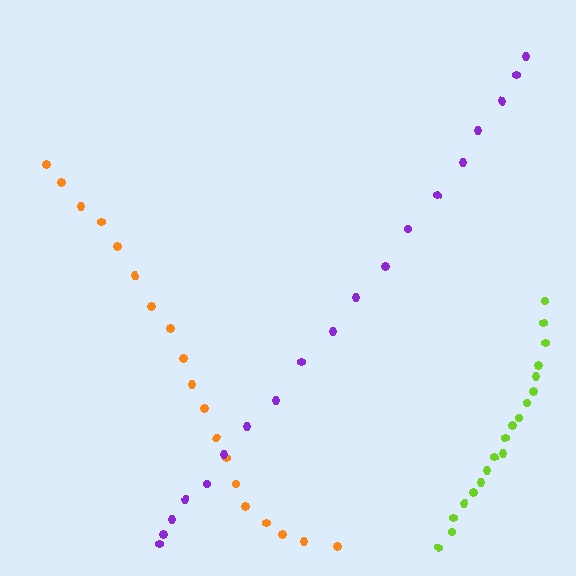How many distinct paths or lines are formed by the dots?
There are 3 distinct paths.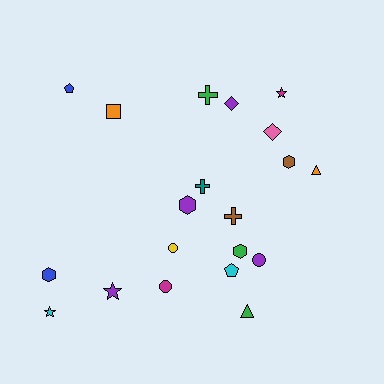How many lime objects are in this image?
There are no lime objects.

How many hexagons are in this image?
There are 4 hexagons.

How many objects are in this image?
There are 20 objects.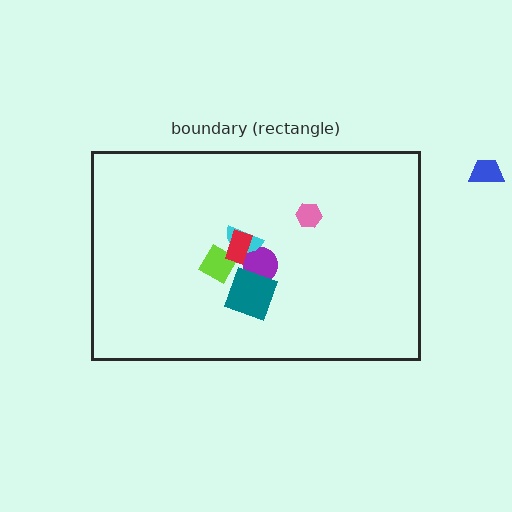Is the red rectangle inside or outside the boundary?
Inside.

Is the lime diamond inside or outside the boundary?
Inside.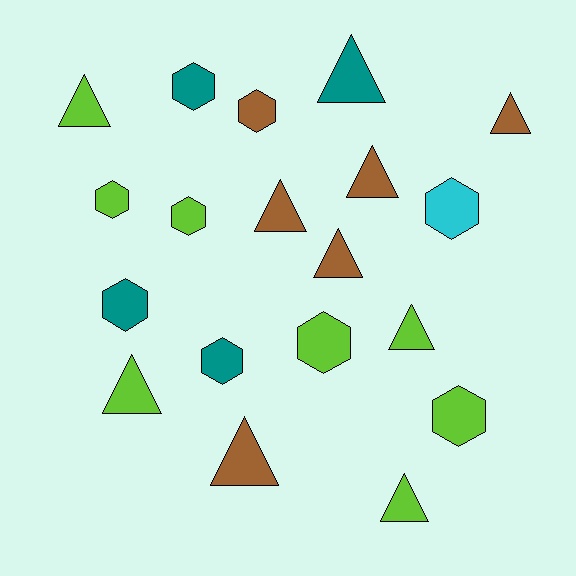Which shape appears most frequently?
Triangle, with 10 objects.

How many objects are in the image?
There are 19 objects.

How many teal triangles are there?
There is 1 teal triangle.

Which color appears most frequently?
Lime, with 8 objects.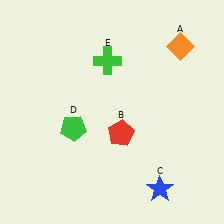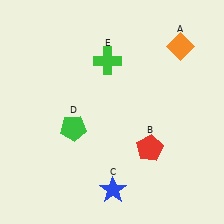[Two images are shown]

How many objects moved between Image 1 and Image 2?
2 objects moved between the two images.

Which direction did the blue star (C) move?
The blue star (C) moved left.